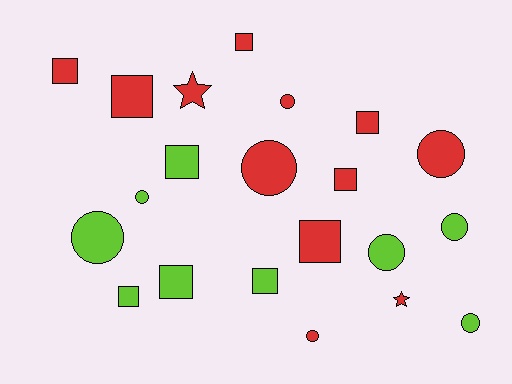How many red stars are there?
There are 2 red stars.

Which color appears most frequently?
Red, with 12 objects.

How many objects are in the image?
There are 21 objects.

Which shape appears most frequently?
Square, with 10 objects.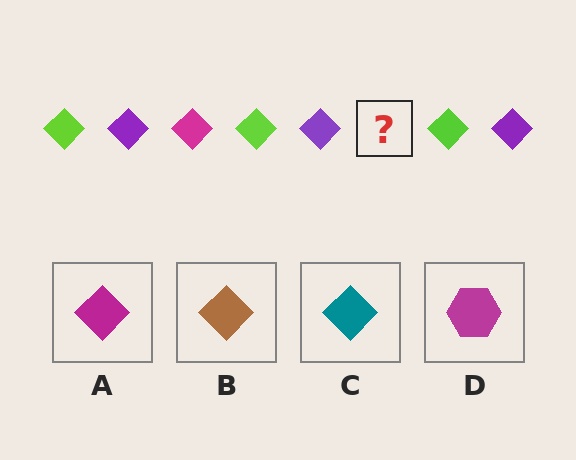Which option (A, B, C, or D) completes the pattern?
A.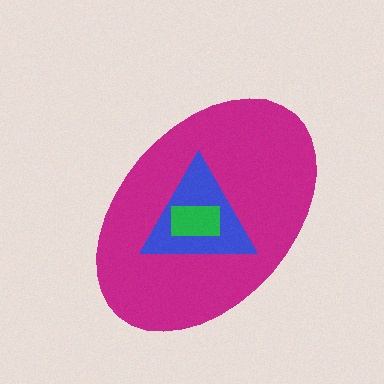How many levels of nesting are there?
3.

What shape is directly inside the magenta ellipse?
The blue triangle.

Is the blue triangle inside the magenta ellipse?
Yes.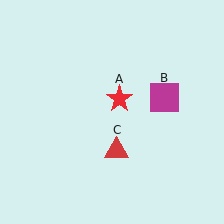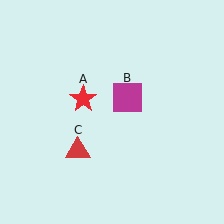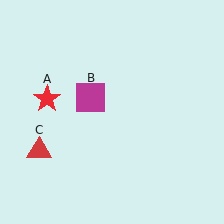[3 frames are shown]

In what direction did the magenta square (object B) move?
The magenta square (object B) moved left.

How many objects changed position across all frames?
3 objects changed position: red star (object A), magenta square (object B), red triangle (object C).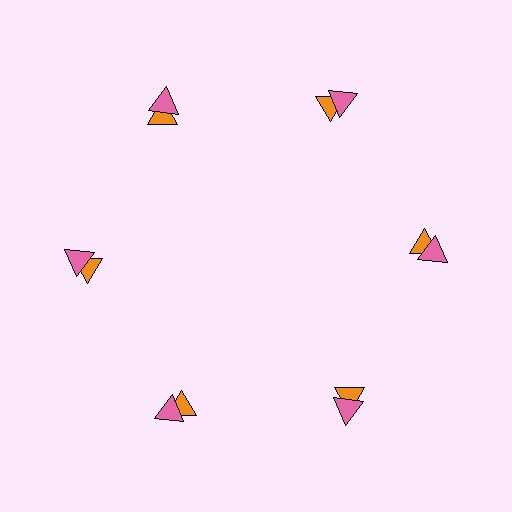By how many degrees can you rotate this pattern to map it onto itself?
The pattern maps onto itself every 60 degrees of rotation.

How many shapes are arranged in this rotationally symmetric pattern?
There are 12 shapes, arranged in 6 groups of 2.